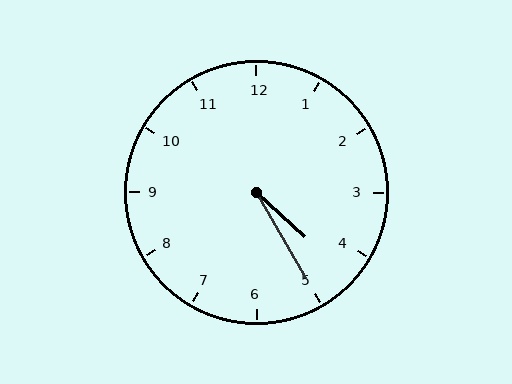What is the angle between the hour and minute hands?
Approximately 18 degrees.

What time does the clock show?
4:25.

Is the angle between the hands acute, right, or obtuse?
It is acute.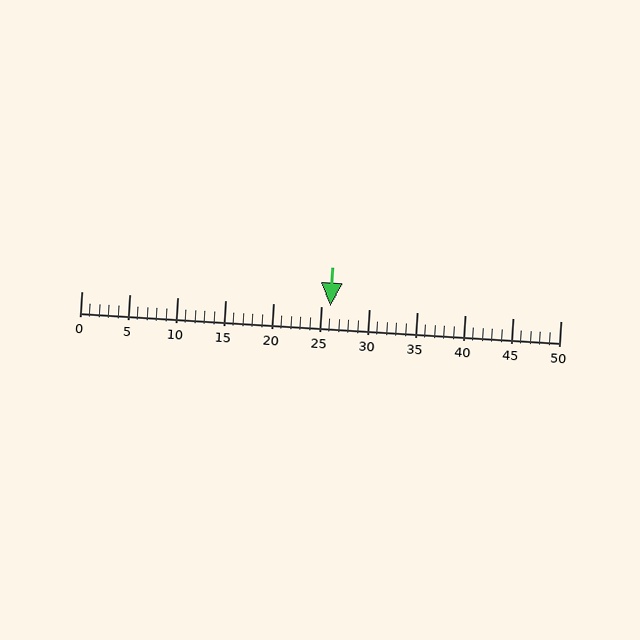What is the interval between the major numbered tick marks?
The major tick marks are spaced 5 units apart.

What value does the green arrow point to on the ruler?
The green arrow points to approximately 26.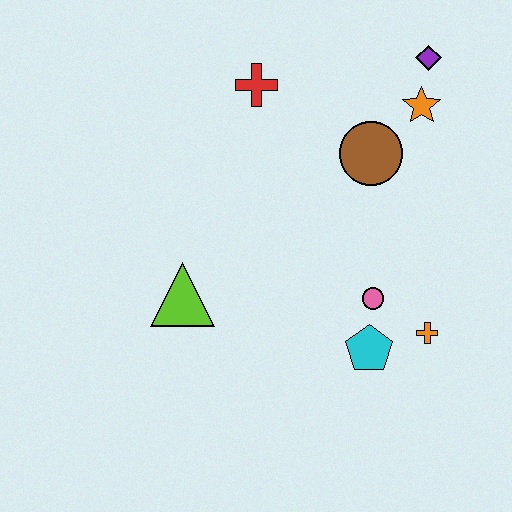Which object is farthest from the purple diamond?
The lime triangle is farthest from the purple diamond.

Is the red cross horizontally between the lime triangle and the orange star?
Yes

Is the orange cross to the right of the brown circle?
Yes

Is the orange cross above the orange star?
No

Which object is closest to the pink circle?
The cyan pentagon is closest to the pink circle.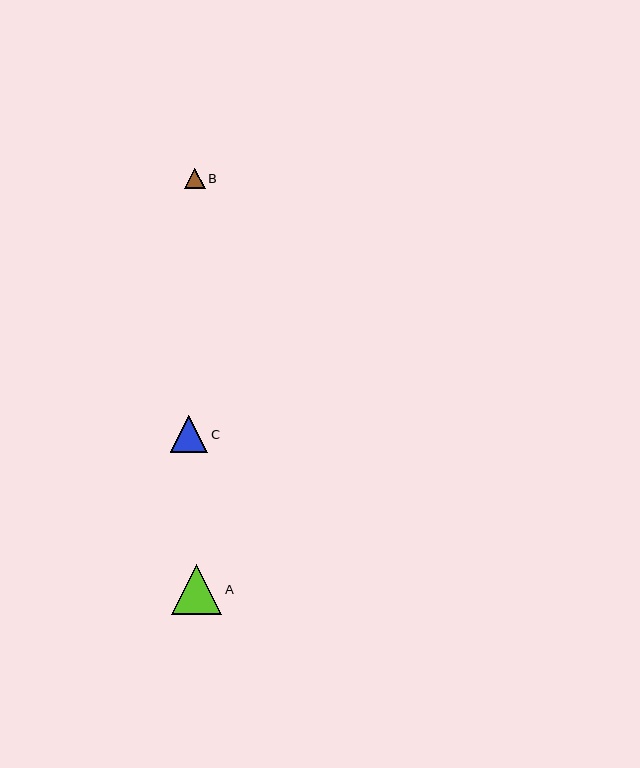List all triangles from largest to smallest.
From largest to smallest: A, C, B.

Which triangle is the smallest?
Triangle B is the smallest with a size of approximately 21 pixels.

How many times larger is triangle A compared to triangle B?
Triangle A is approximately 2.4 times the size of triangle B.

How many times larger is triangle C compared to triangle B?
Triangle C is approximately 1.8 times the size of triangle B.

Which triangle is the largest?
Triangle A is the largest with a size of approximately 50 pixels.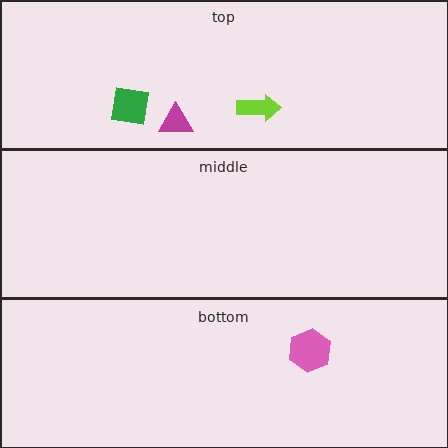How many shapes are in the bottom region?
1.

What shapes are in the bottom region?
The pink hexagon.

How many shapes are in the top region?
3.